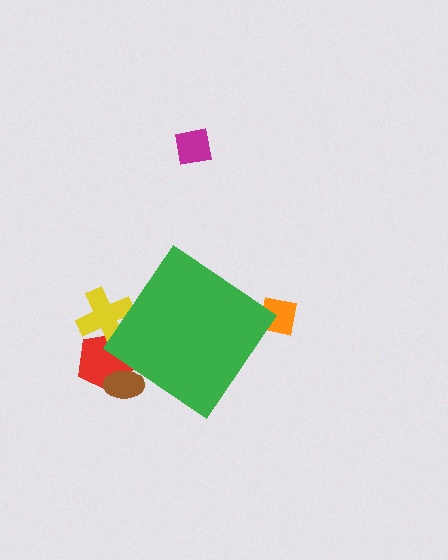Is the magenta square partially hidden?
No, the magenta square is fully visible.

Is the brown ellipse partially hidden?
Yes, the brown ellipse is partially hidden behind the green diamond.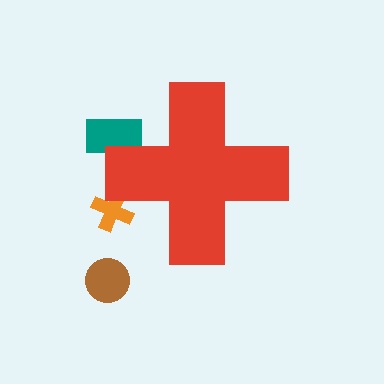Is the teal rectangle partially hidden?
Yes, the teal rectangle is partially hidden behind the red cross.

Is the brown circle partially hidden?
No, the brown circle is fully visible.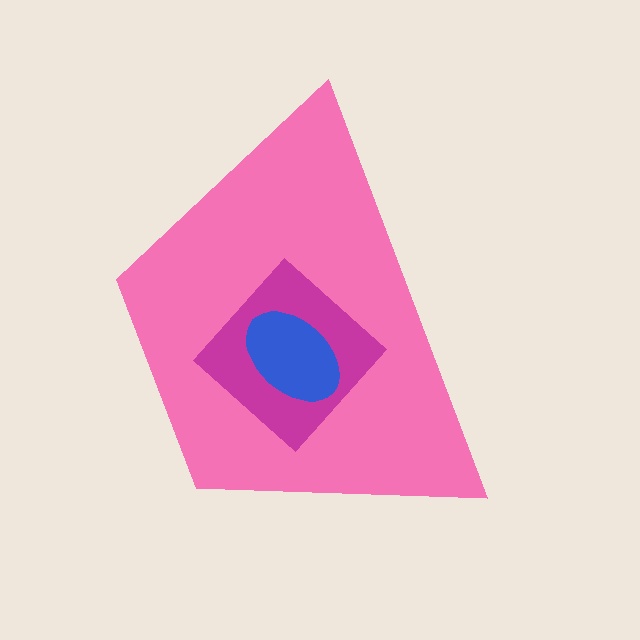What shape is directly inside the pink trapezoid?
The magenta diamond.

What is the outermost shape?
The pink trapezoid.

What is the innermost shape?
The blue ellipse.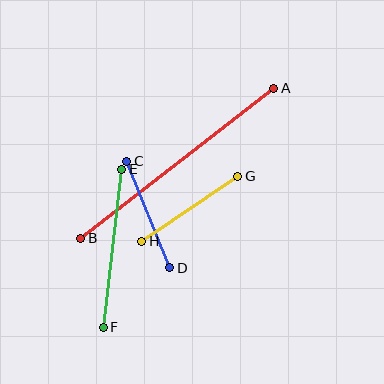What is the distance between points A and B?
The distance is approximately 245 pixels.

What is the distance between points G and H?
The distance is approximately 116 pixels.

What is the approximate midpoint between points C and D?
The midpoint is at approximately (148, 215) pixels.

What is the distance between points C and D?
The distance is approximately 115 pixels.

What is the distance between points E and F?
The distance is approximately 159 pixels.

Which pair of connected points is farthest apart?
Points A and B are farthest apart.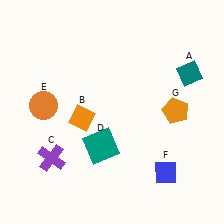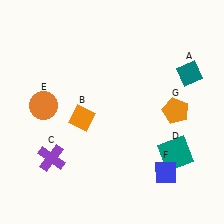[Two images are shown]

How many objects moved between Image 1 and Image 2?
1 object moved between the two images.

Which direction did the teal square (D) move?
The teal square (D) moved right.